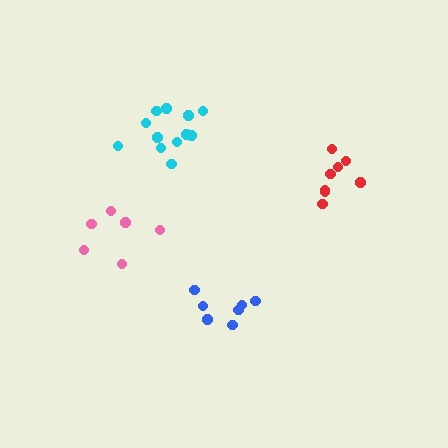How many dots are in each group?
Group 1: 12 dots, Group 2: 6 dots, Group 3: 8 dots, Group 4: 7 dots (33 total).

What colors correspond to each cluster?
The clusters are colored: cyan, pink, red, blue.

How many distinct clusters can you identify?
There are 4 distinct clusters.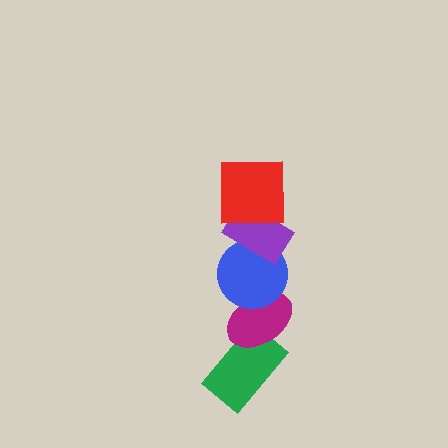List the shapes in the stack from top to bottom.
From top to bottom: the red square, the purple rectangle, the blue circle, the magenta ellipse, the green rectangle.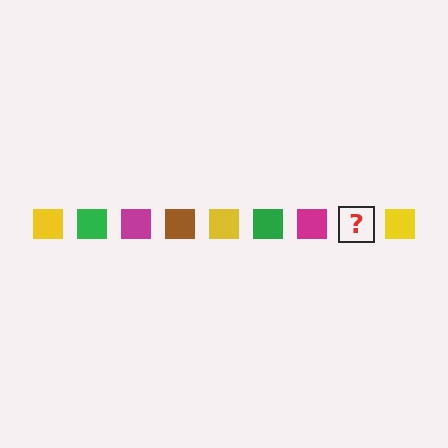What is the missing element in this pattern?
The missing element is a brown square.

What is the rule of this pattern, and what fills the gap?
The rule is that the pattern cycles through yellow, green, magenta, brown squares. The gap should be filled with a brown square.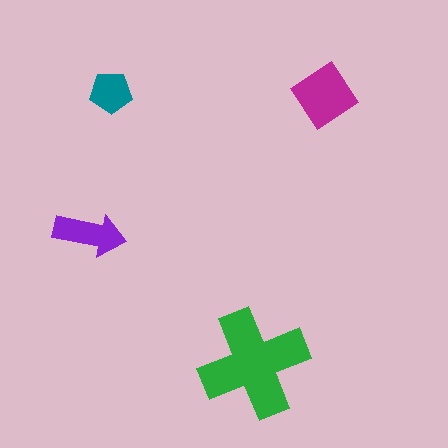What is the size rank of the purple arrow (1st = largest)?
3rd.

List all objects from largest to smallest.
The green cross, the magenta diamond, the purple arrow, the teal pentagon.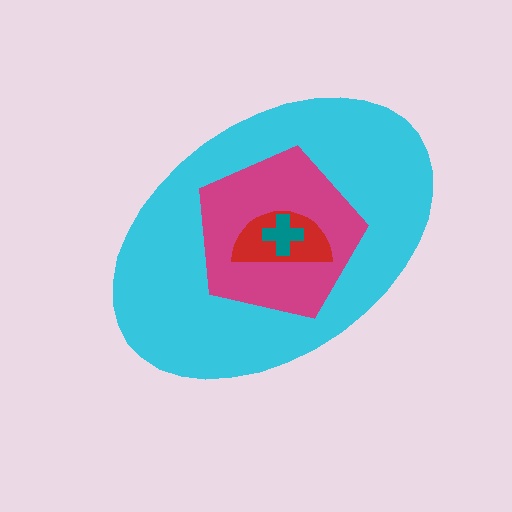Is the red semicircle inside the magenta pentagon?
Yes.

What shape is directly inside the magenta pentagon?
The red semicircle.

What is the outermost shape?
The cyan ellipse.